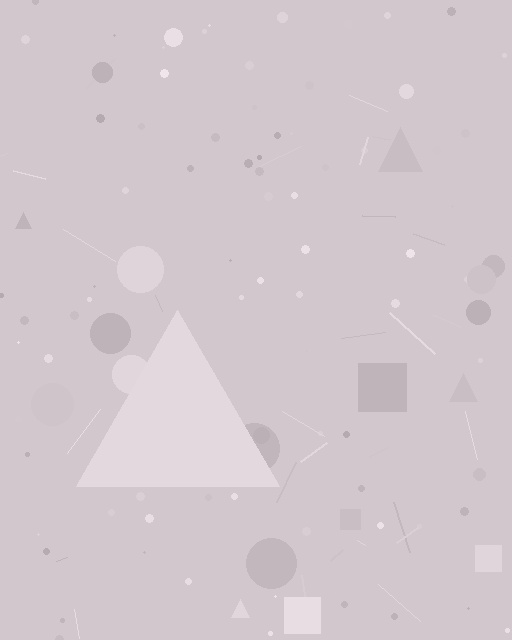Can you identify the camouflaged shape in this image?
The camouflaged shape is a triangle.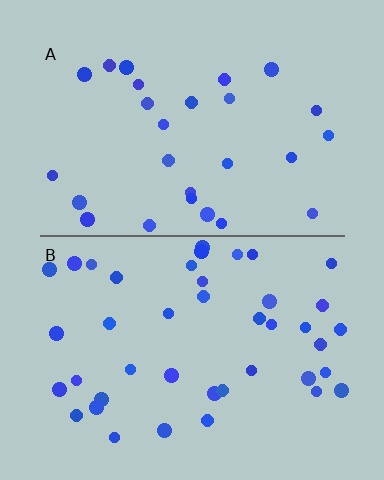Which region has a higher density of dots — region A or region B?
B (the bottom).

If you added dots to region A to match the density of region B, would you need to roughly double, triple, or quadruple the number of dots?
Approximately double.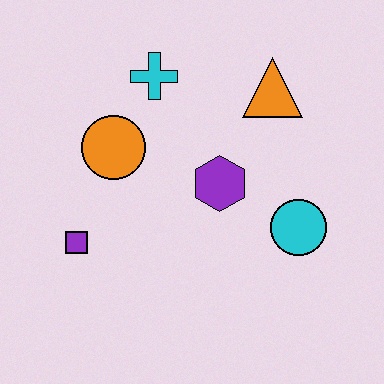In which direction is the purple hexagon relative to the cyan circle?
The purple hexagon is to the left of the cyan circle.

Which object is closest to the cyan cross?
The orange circle is closest to the cyan cross.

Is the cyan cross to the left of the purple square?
No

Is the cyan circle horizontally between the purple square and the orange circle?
No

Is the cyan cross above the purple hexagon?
Yes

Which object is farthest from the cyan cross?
The cyan circle is farthest from the cyan cross.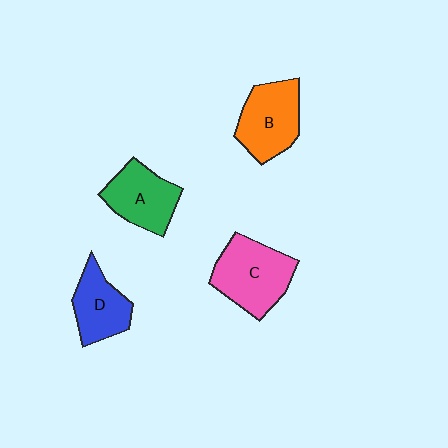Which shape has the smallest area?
Shape D (blue).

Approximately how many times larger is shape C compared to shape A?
Approximately 1.2 times.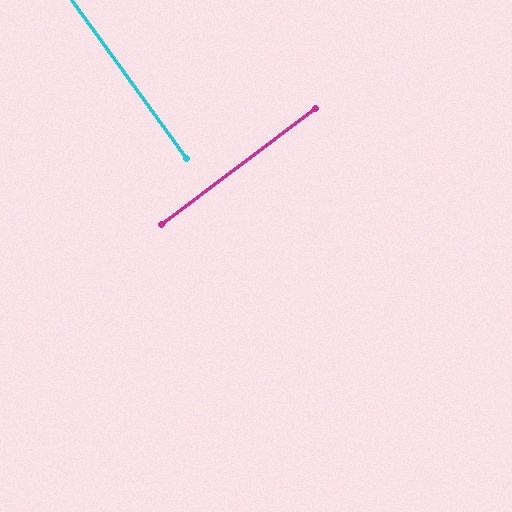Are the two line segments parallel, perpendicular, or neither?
Perpendicular — they meet at approximately 89°.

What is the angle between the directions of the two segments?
Approximately 89 degrees.